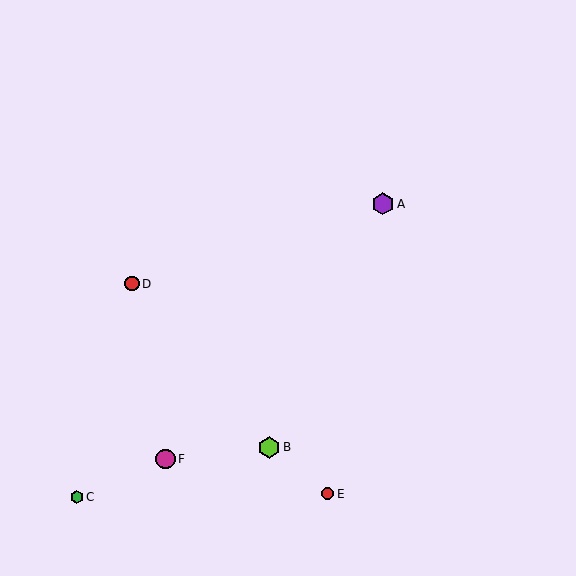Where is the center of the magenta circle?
The center of the magenta circle is at (166, 459).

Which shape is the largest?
The purple hexagon (labeled A) is the largest.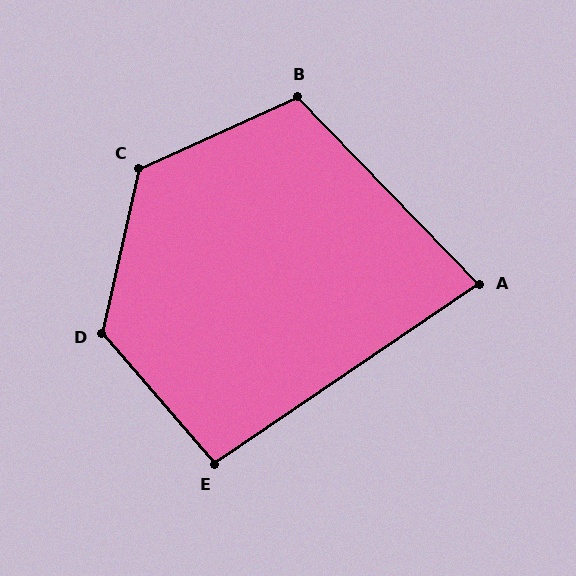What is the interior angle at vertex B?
Approximately 110 degrees (obtuse).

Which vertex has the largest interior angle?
D, at approximately 127 degrees.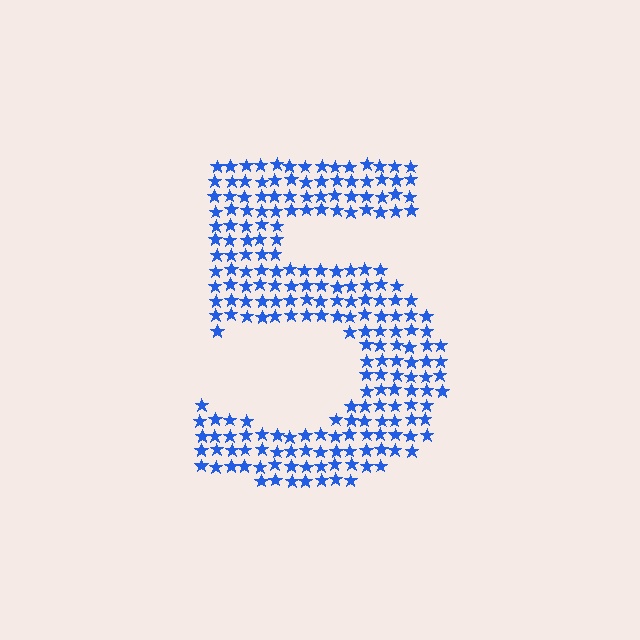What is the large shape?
The large shape is the digit 5.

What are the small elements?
The small elements are stars.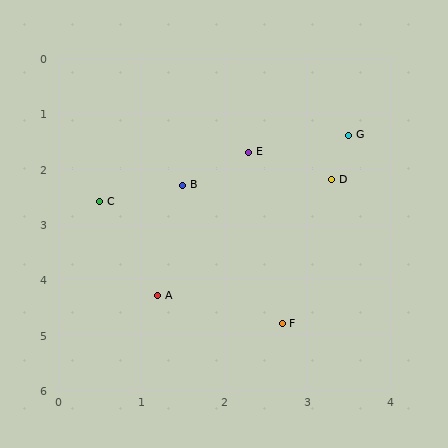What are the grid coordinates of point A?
Point A is at approximately (1.2, 4.3).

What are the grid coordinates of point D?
Point D is at approximately (3.3, 2.2).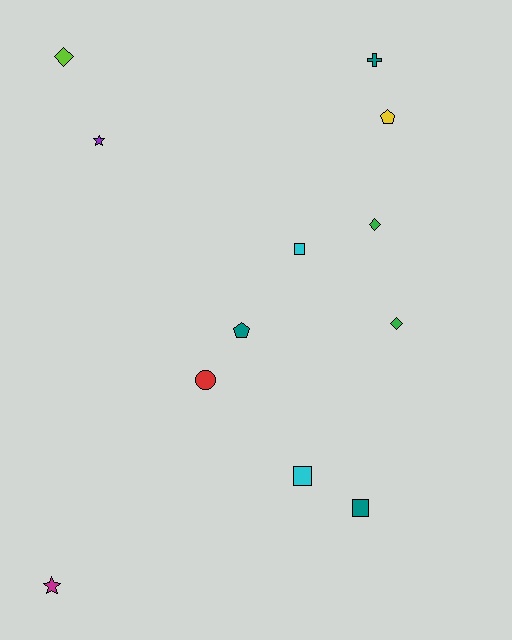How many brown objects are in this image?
There are no brown objects.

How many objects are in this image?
There are 12 objects.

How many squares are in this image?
There are 3 squares.